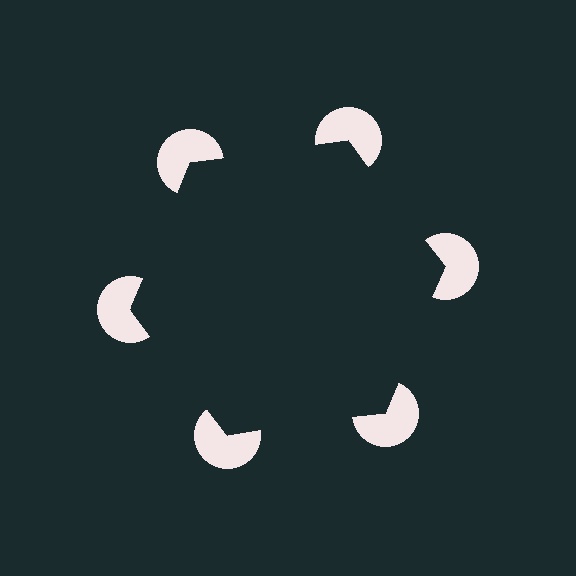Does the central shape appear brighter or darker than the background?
It typically appears slightly darker than the background, even though no actual brightness change is drawn.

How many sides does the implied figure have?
6 sides.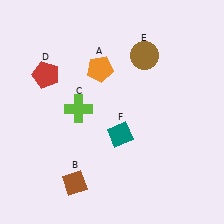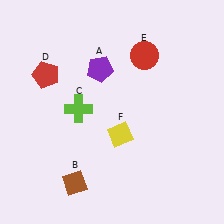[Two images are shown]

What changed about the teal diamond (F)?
In Image 1, F is teal. In Image 2, it changed to yellow.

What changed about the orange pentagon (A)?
In Image 1, A is orange. In Image 2, it changed to purple.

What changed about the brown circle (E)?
In Image 1, E is brown. In Image 2, it changed to red.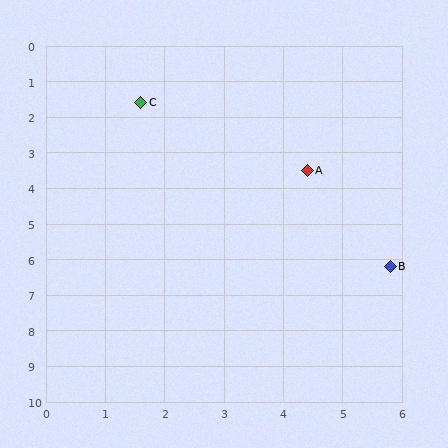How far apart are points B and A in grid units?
Points B and A are about 3.0 grid units apart.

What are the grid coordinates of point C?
Point C is at approximately (1.6, 1.6).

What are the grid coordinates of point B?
Point B is at approximately (5.8, 6.2).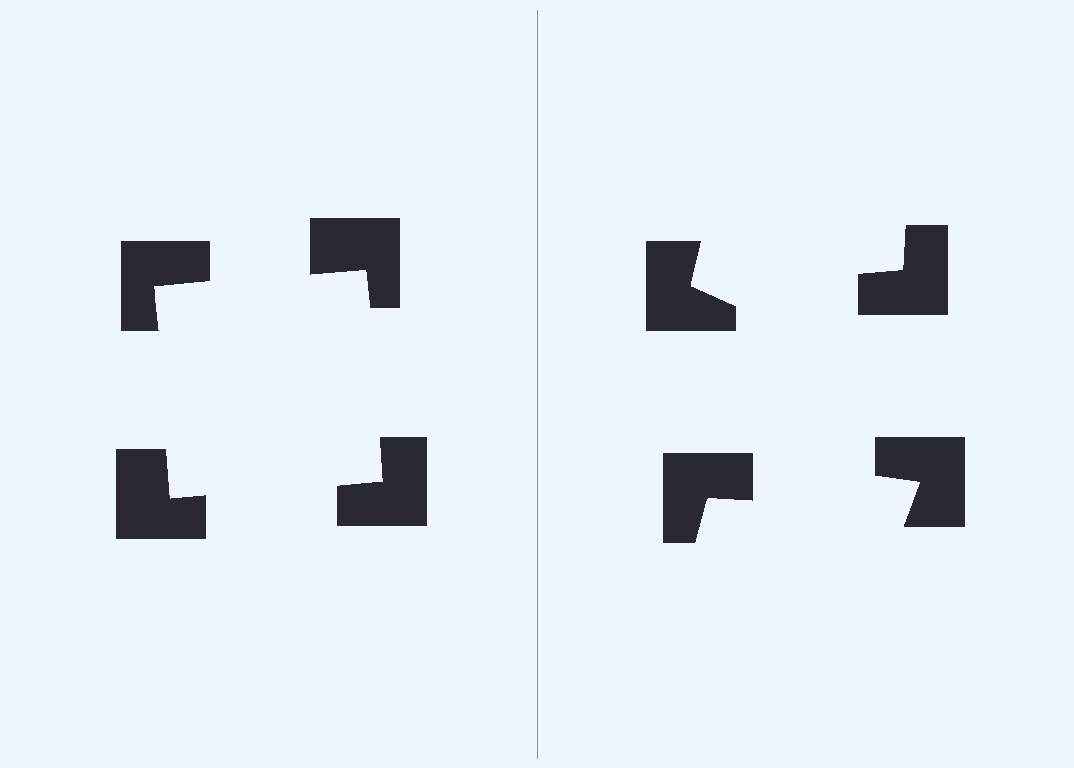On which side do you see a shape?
An illusory square appears on the left side. On the right side the wedge cuts are rotated, so no coherent shape forms.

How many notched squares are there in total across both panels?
8 — 4 on each side.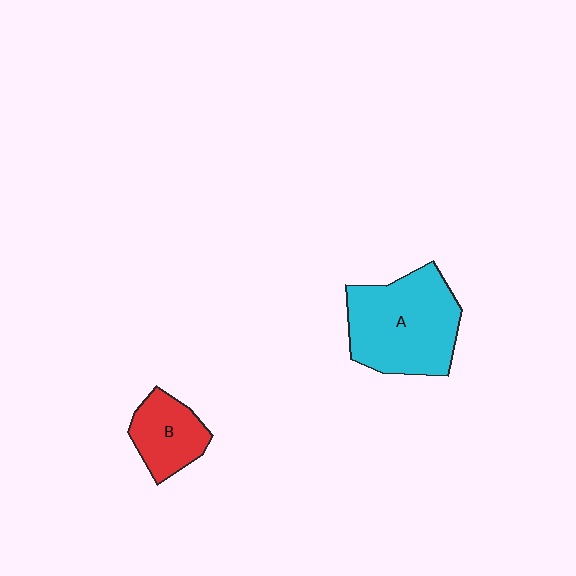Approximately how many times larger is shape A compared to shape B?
Approximately 2.1 times.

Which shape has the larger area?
Shape A (cyan).